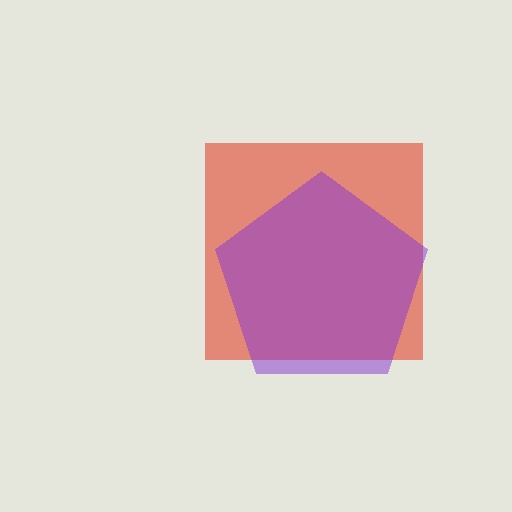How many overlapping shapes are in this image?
There are 2 overlapping shapes in the image.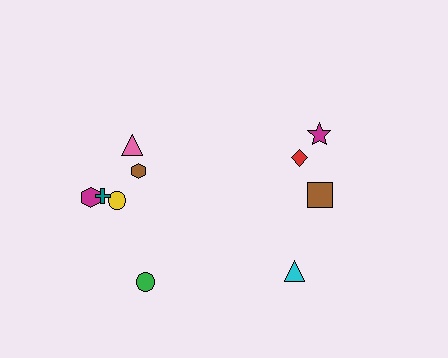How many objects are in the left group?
There are 6 objects.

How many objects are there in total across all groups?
There are 10 objects.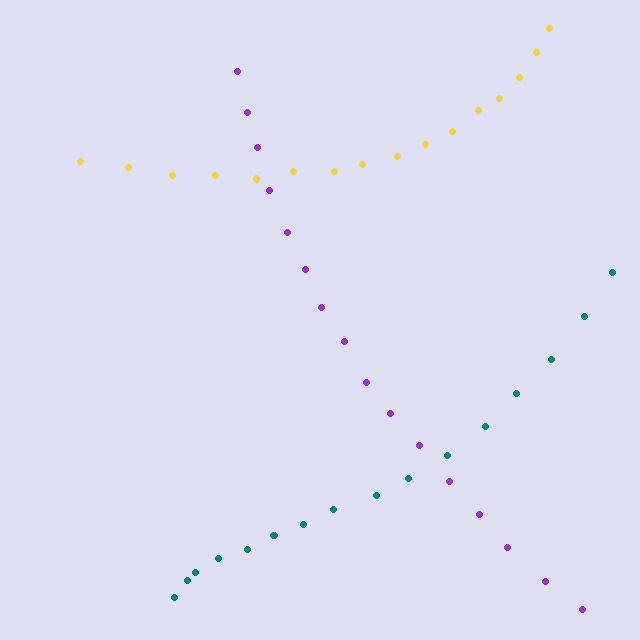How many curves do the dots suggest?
There are 3 distinct paths.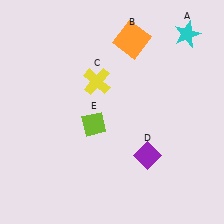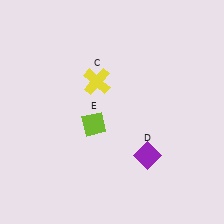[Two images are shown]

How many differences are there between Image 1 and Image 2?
There are 2 differences between the two images.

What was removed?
The orange square (B), the cyan star (A) were removed in Image 2.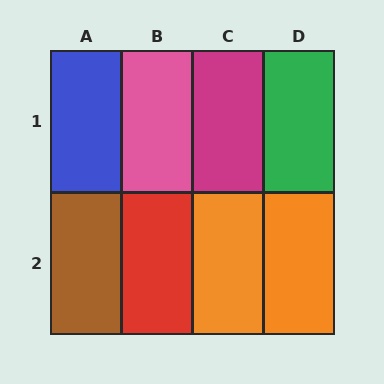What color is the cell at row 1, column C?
Magenta.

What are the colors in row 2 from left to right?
Brown, red, orange, orange.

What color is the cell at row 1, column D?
Green.